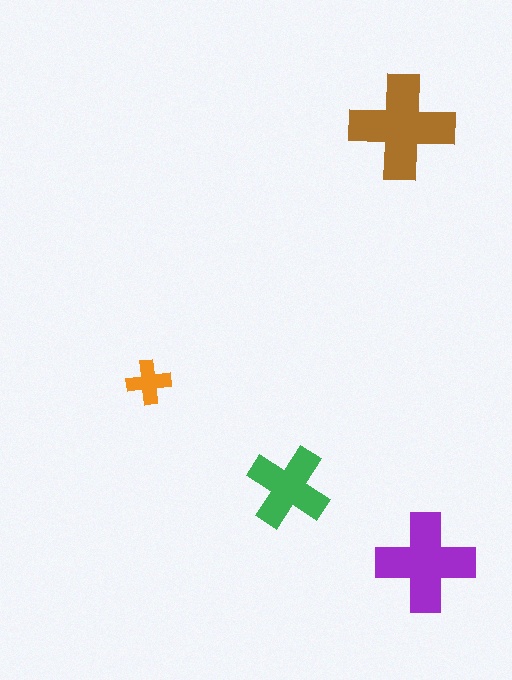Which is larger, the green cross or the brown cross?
The brown one.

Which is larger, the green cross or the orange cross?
The green one.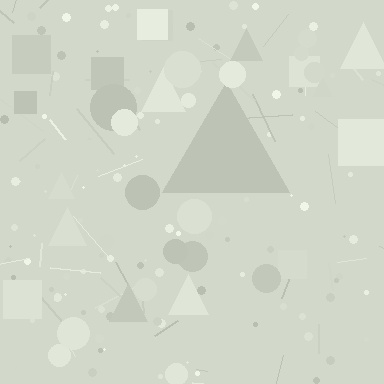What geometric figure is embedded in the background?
A triangle is embedded in the background.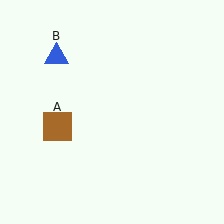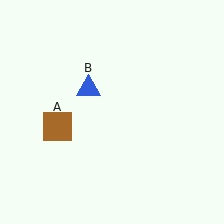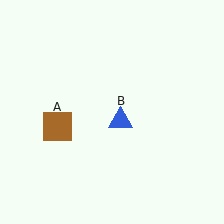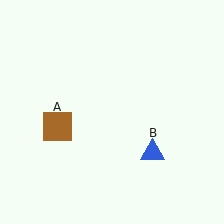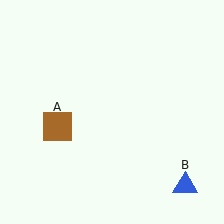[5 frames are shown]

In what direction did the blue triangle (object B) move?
The blue triangle (object B) moved down and to the right.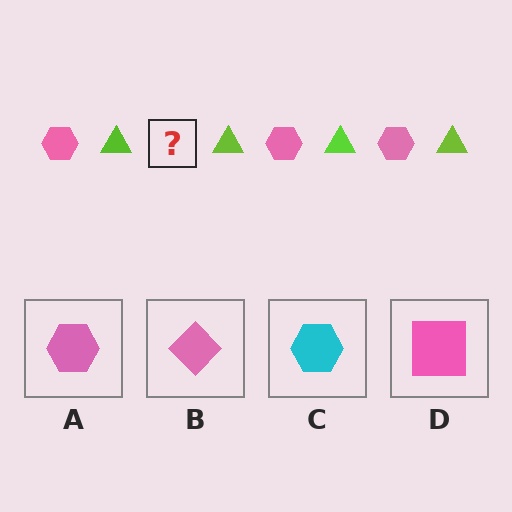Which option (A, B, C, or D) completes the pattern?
A.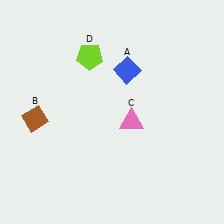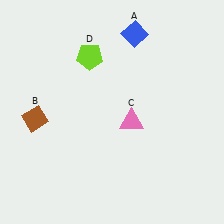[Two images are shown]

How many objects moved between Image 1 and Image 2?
1 object moved between the two images.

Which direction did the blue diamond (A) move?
The blue diamond (A) moved up.